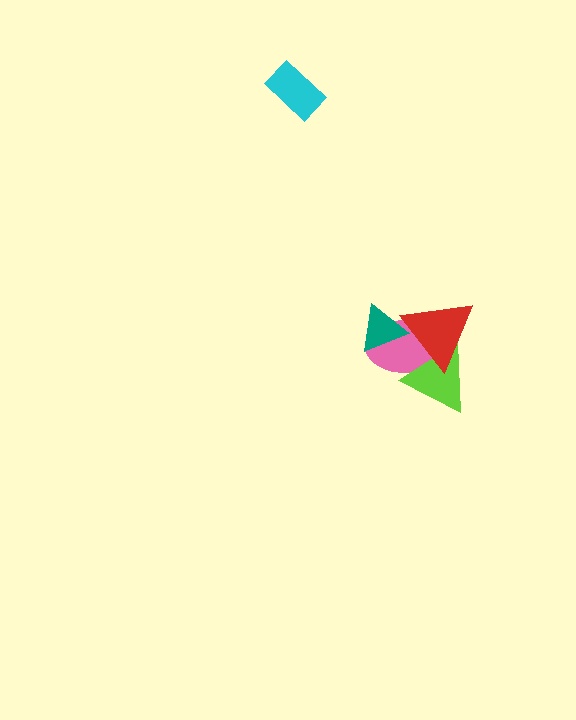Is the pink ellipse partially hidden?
Yes, it is partially covered by another shape.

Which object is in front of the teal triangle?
The red triangle is in front of the teal triangle.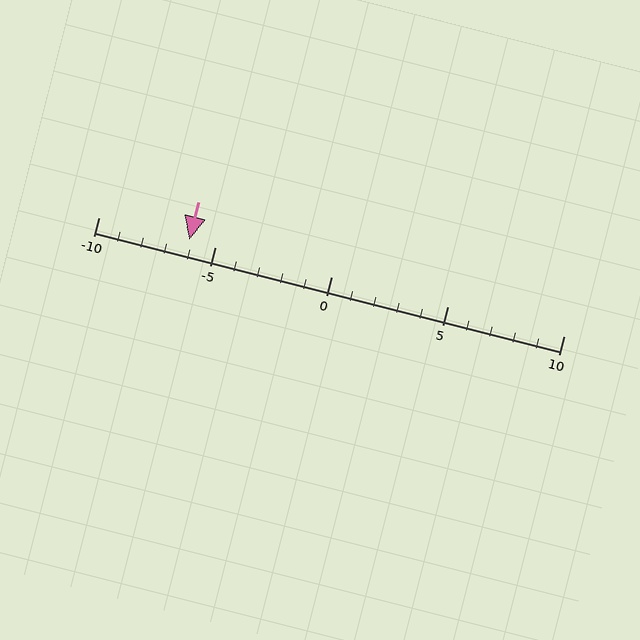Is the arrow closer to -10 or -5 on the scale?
The arrow is closer to -5.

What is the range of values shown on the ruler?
The ruler shows values from -10 to 10.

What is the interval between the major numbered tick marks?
The major tick marks are spaced 5 units apart.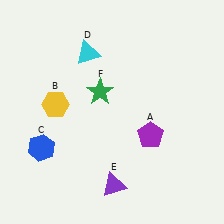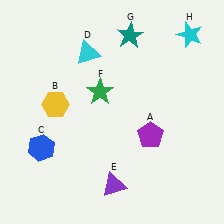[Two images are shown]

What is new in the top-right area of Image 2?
A cyan star (H) was added in the top-right area of Image 2.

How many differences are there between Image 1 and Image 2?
There are 2 differences between the two images.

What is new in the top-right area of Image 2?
A teal star (G) was added in the top-right area of Image 2.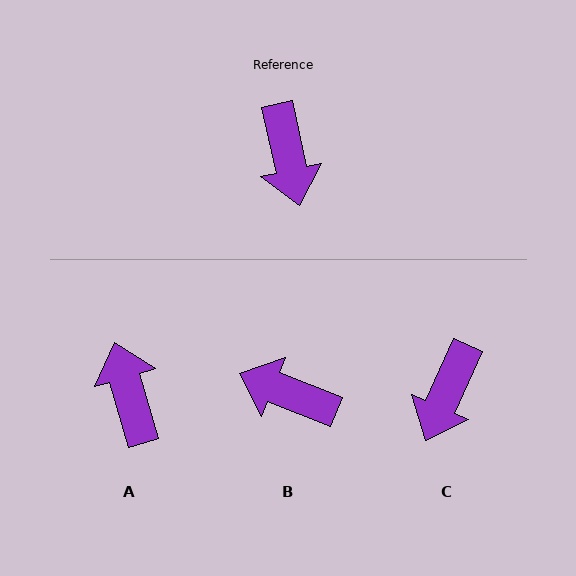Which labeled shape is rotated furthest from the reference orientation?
A, about 176 degrees away.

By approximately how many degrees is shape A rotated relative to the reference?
Approximately 176 degrees clockwise.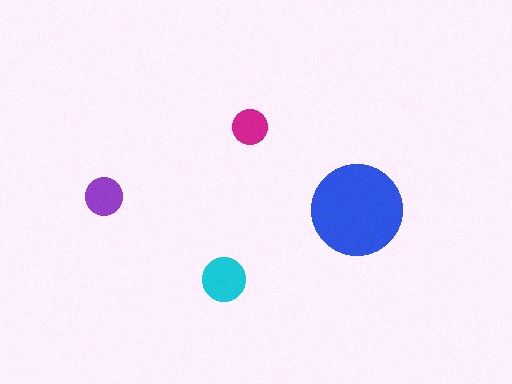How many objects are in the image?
There are 4 objects in the image.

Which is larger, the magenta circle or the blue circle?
The blue one.